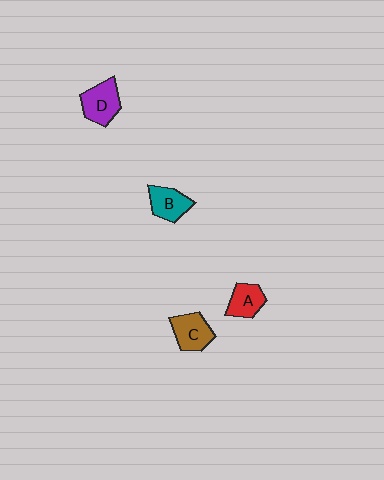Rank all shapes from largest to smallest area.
From largest to smallest: D (purple), C (brown), B (teal), A (red).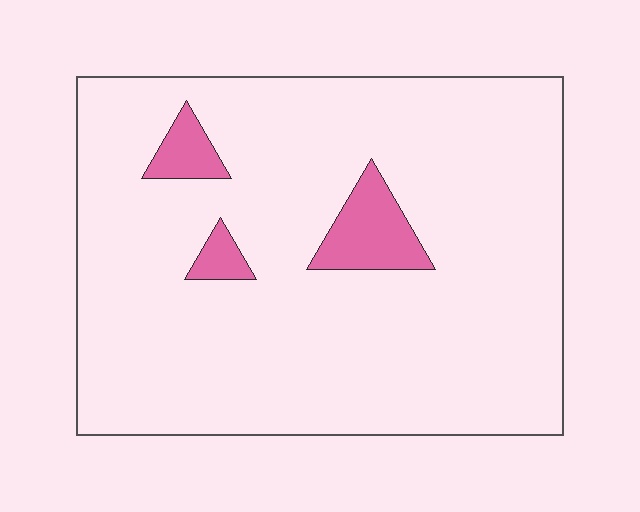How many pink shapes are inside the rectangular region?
3.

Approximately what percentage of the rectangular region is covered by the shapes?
Approximately 10%.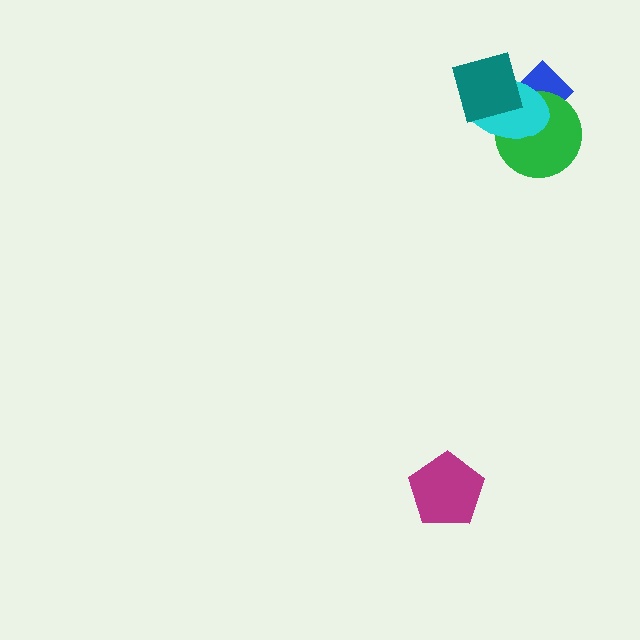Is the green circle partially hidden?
Yes, it is partially covered by another shape.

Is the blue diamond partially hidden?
Yes, it is partially covered by another shape.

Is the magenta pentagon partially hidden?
No, no other shape covers it.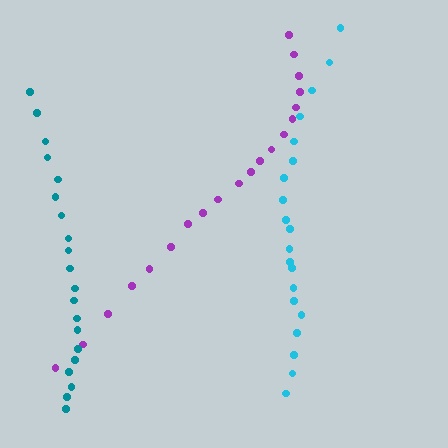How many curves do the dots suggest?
There are 3 distinct paths.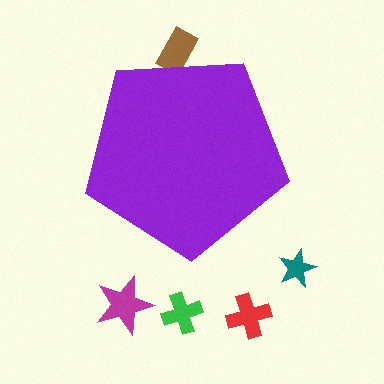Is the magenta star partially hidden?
No, the magenta star is fully visible.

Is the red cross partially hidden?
No, the red cross is fully visible.